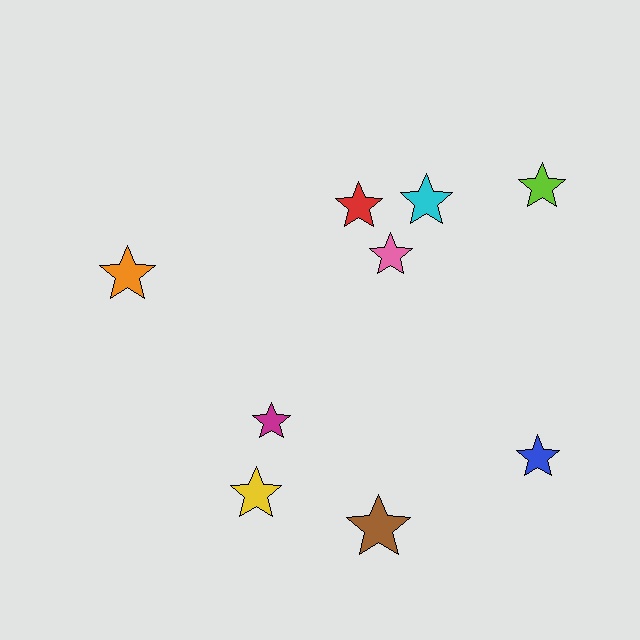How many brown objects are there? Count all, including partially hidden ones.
There is 1 brown object.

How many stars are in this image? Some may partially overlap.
There are 9 stars.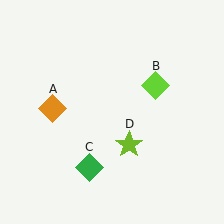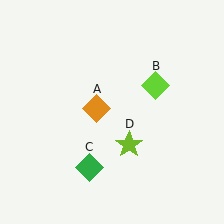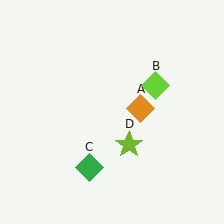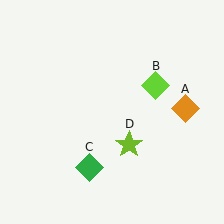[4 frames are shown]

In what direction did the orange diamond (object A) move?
The orange diamond (object A) moved right.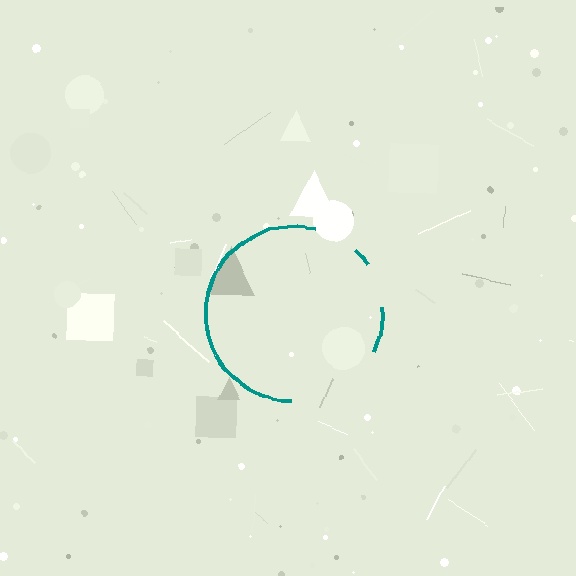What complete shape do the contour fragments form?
The contour fragments form a circle.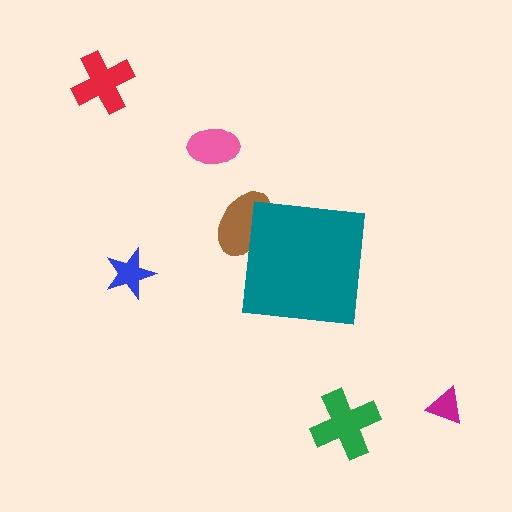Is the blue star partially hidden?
No, the blue star is fully visible.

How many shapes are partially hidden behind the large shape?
1 shape is partially hidden.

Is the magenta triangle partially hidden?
No, the magenta triangle is fully visible.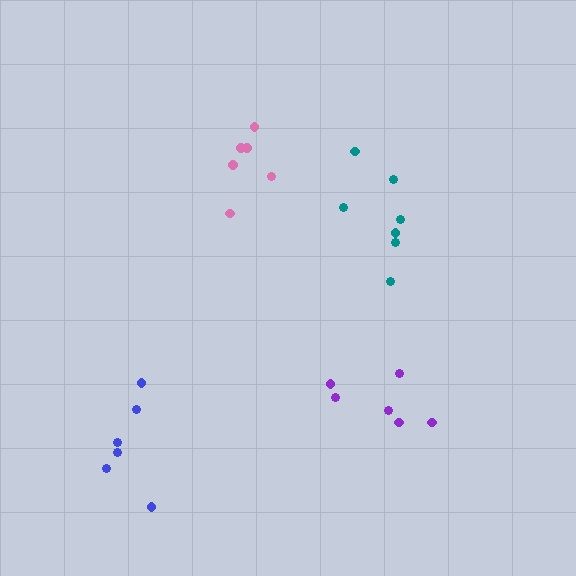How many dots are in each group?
Group 1: 6 dots, Group 2: 6 dots, Group 3: 6 dots, Group 4: 7 dots (25 total).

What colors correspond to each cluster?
The clusters are colored: purple, blue, pink, teal.